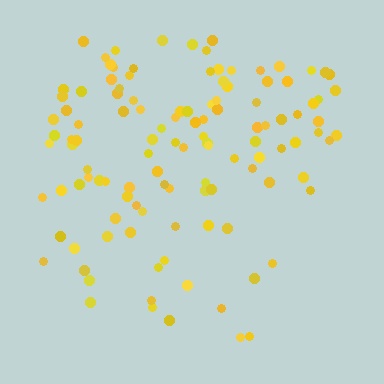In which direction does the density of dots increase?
From bottom to top, with the top side densest.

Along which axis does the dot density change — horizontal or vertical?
Vertical.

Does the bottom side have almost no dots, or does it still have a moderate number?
Still a moderate number, just noticeably fewer than the top.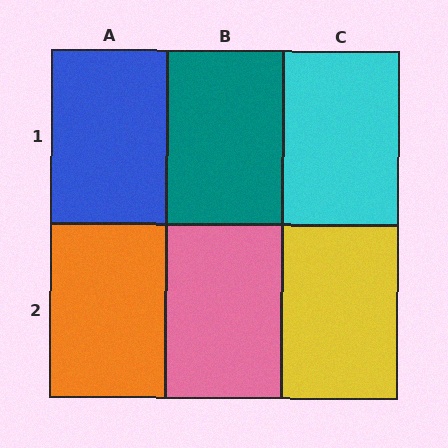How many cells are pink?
1 cell is pink.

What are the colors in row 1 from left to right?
Blue, teal, cyan.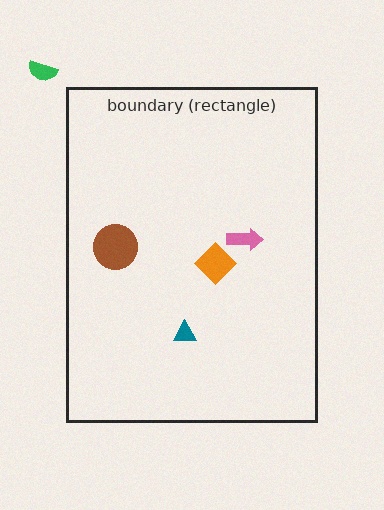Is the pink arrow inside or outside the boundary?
Inside.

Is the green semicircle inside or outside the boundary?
Outside.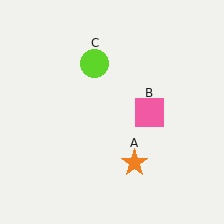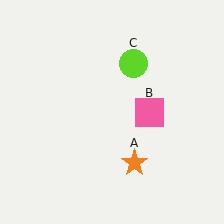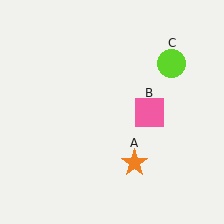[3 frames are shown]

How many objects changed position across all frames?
1 object changed position: lime circle (object C).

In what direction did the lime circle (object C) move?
The lime circle (object C) moved right.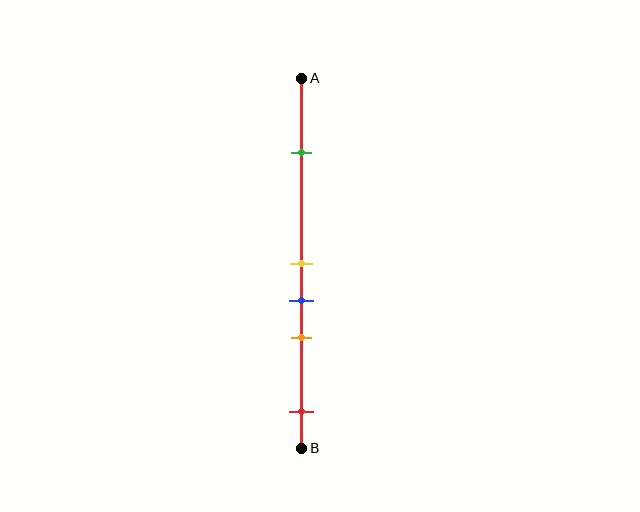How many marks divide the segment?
There are 5 marks dividing the segment.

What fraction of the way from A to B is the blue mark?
The blue mark is approximately 60% (0.6) of the way from A to B.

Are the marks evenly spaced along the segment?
No, the marks are not evenly spaced.